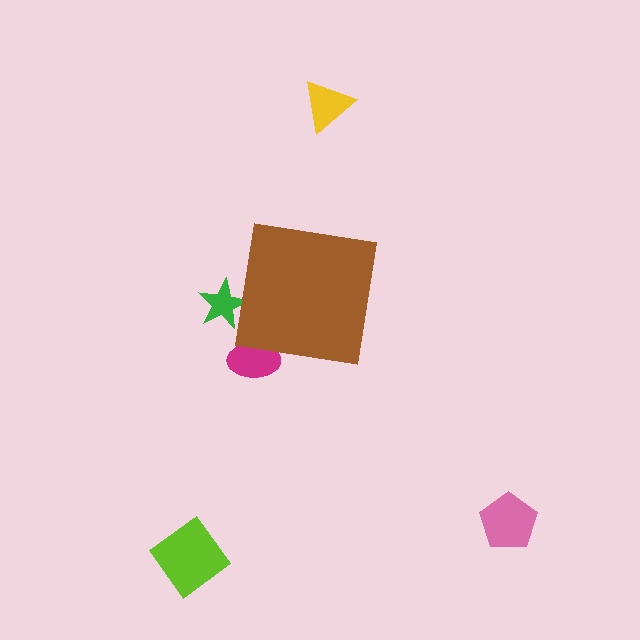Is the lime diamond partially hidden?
No, the lime diamond is fully visible.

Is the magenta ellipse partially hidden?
Yes, the magenta ellipse is partially hidden behind the brown square.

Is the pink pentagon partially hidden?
No, the pink pentagon is fully visible.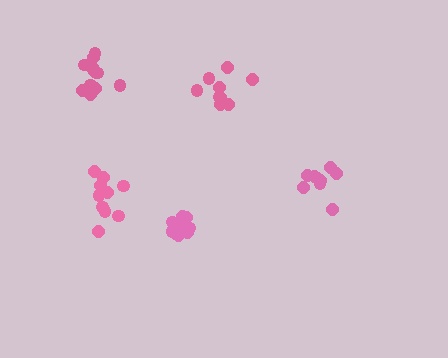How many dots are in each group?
Group 1: 9 dots, Group 2: 13 dots, Group 3: 10 dots, Group 4: 9 dots, Group 5: 13 dots (54 total).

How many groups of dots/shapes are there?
There are 5 groups.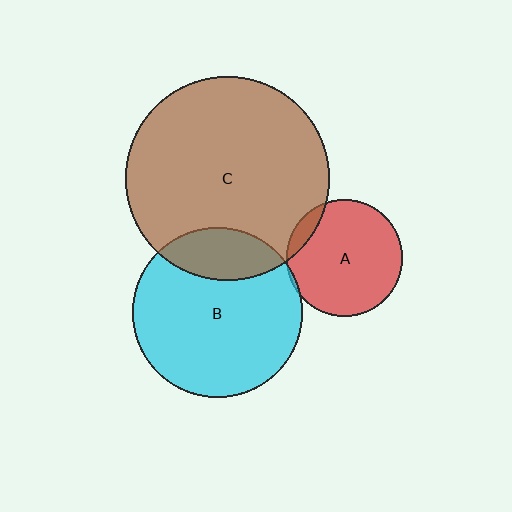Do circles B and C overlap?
Yes.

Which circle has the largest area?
Circle C (brown).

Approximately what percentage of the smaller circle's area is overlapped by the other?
Approximately 20%.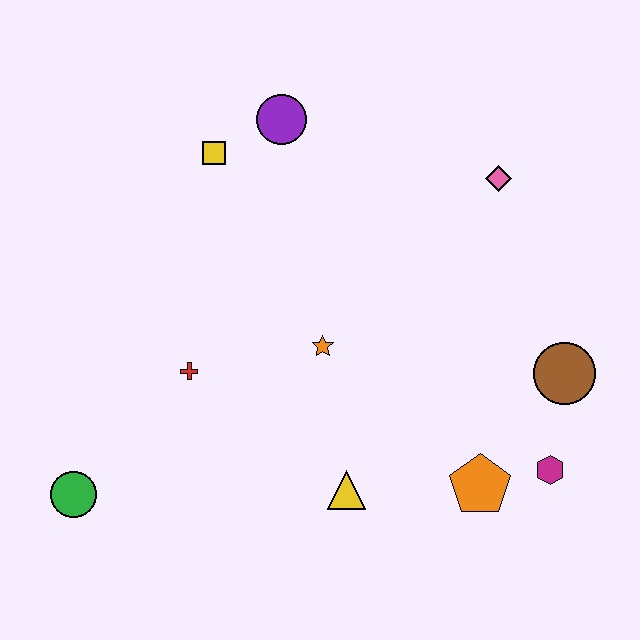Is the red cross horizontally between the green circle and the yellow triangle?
Yes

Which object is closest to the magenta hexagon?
The orange pentagon is closest to the magenta hexagon.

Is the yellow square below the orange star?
No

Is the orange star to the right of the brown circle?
No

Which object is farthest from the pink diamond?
The green circle is farthest from the pink diamond.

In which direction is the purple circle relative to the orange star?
The purple circle is above the orange star.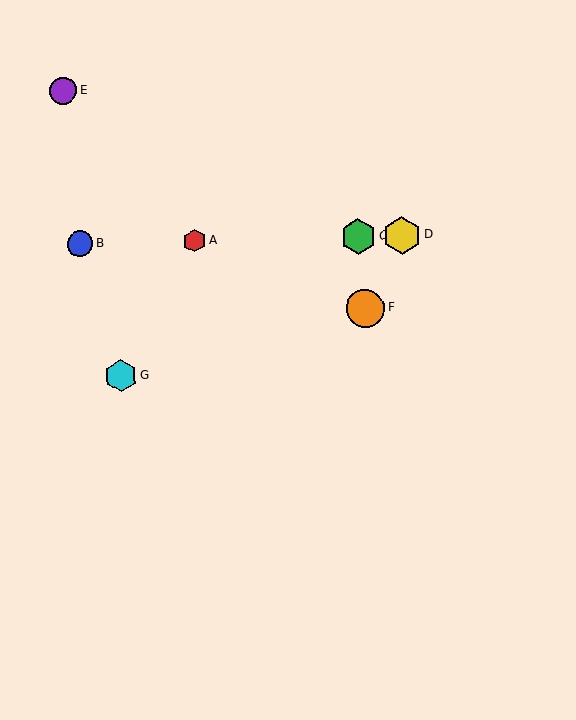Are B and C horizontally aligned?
Yes, both are at y≈244.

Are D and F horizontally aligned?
No, D is at y≈235 and F is at y≈308.